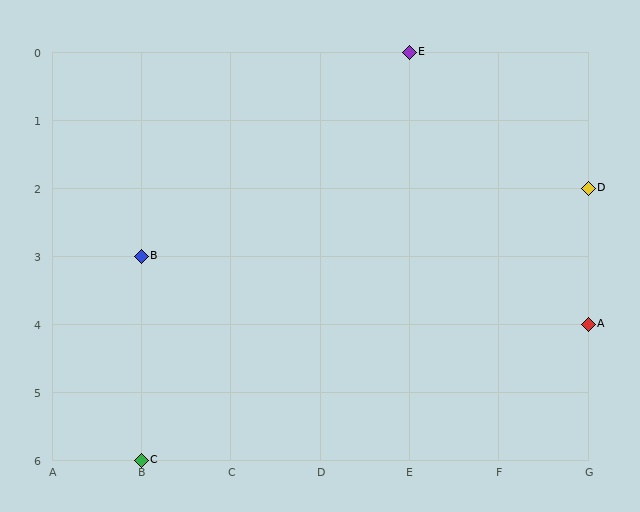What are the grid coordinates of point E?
Point E is at grid coordinates (E, 0).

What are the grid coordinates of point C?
Point C is at grid coordinates (B, 6).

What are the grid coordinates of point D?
Point D is at grid coordinates (G, 2).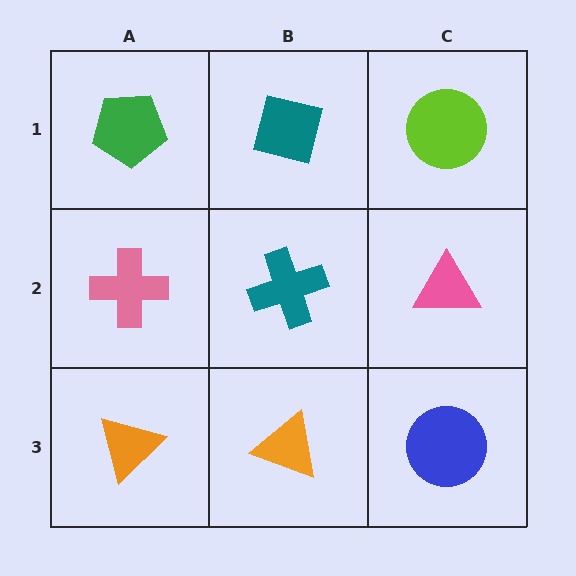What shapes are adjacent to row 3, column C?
A pink triangle (row 2, column C), an orange triangle (row 3, column B).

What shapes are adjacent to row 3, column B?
A teal cross (row 2, column B), an orange triangle (row 3, column A), a blue circle (row 3, column C).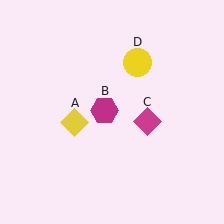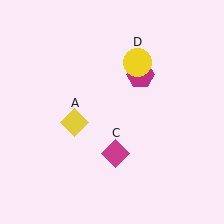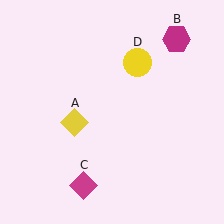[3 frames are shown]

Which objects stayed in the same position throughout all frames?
Yellow diamond (object A) and yellow circle (object D) remained stationary.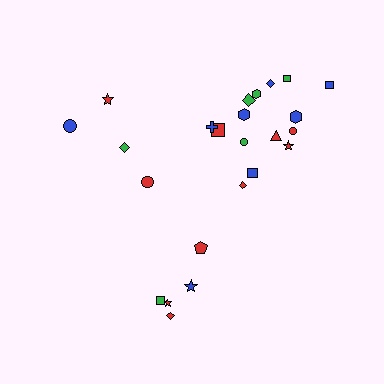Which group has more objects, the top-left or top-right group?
The top-right group.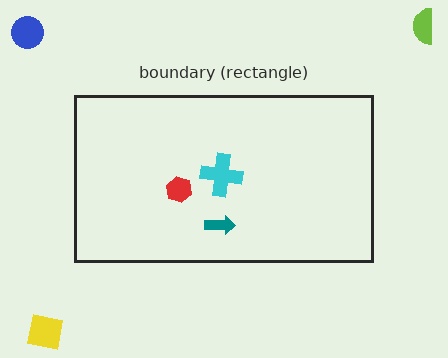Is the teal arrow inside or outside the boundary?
Inside.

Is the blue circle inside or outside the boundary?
Outside.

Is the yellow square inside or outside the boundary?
Outside.